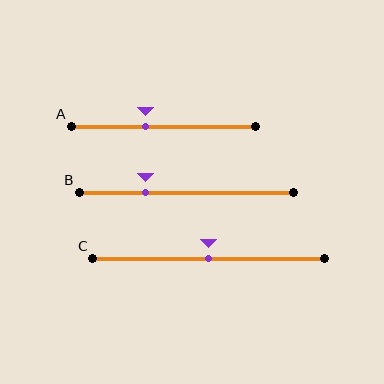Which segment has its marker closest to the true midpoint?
Segment C has its marker closest to the true midpoint.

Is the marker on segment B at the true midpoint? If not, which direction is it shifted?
No, the marker on segment B is shifted to the left by about 19% of the segment length.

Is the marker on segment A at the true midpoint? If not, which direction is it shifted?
No, the marker on segment A is shifted to the left by about 10% of the segment length.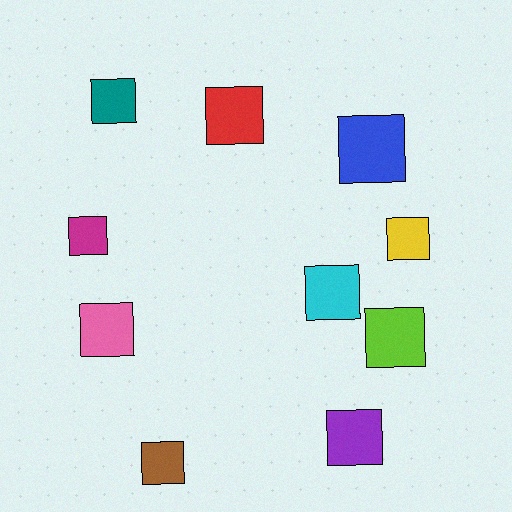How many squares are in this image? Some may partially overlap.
There are 10 squares.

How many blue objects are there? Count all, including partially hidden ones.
There is 1 blue object.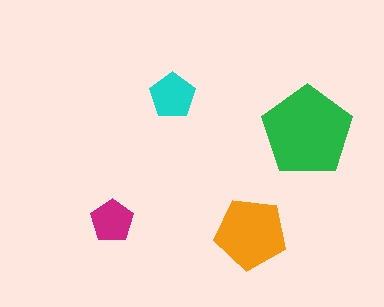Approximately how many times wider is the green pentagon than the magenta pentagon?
About 2 times wider.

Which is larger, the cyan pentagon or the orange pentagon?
The orange one.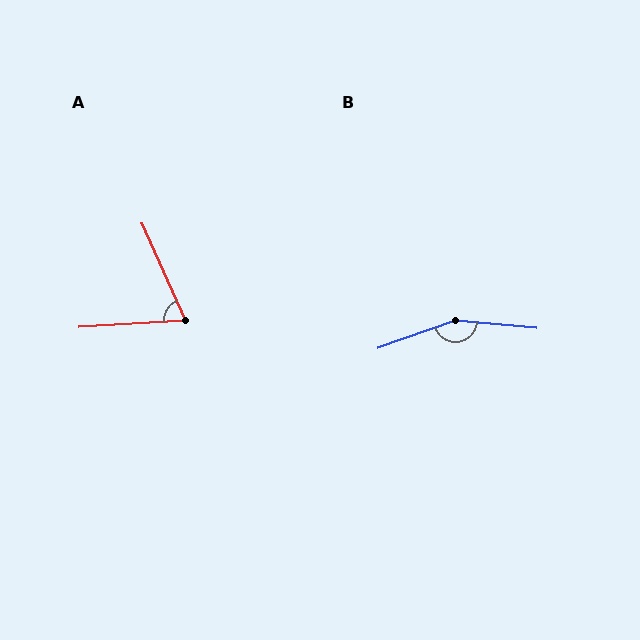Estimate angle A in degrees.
Approximately 69 degrees.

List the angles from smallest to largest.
A (69°), B (155°).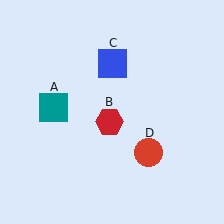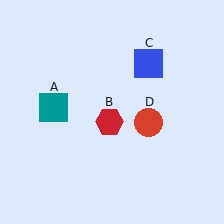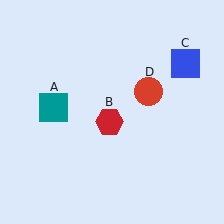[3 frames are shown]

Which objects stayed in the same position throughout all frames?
Teal square (object A) and red hexagon (object B) remained stationary.